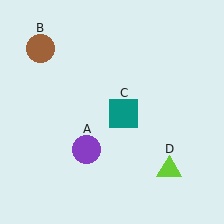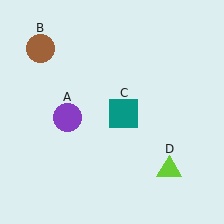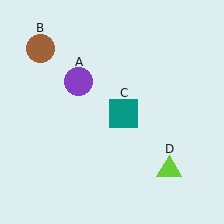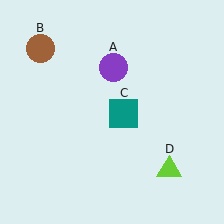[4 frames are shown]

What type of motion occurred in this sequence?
The purple circle (object A) rotated clockwise around the center of the scene.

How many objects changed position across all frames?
1 object changed position: purple circle (object A).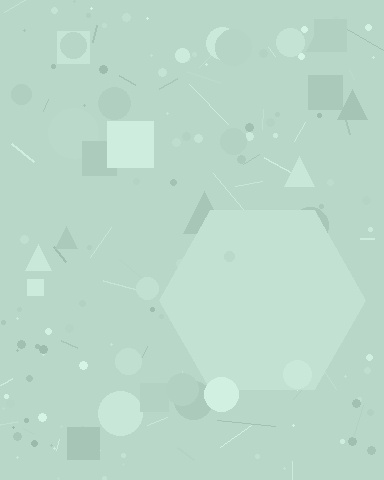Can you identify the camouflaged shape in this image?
The camouflaged shape is a hexagon.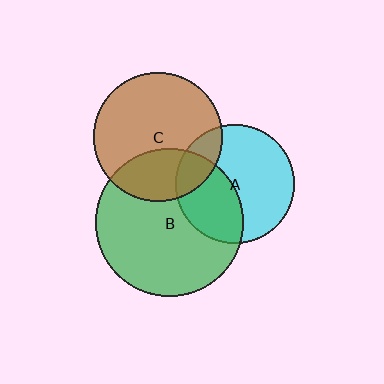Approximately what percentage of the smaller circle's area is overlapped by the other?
Approximately 30%.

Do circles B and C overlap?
Yes.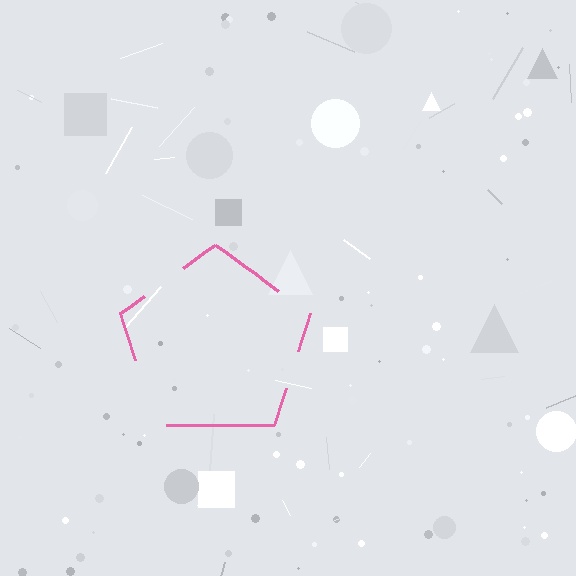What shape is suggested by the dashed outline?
The dashed outline suggests a pentagon.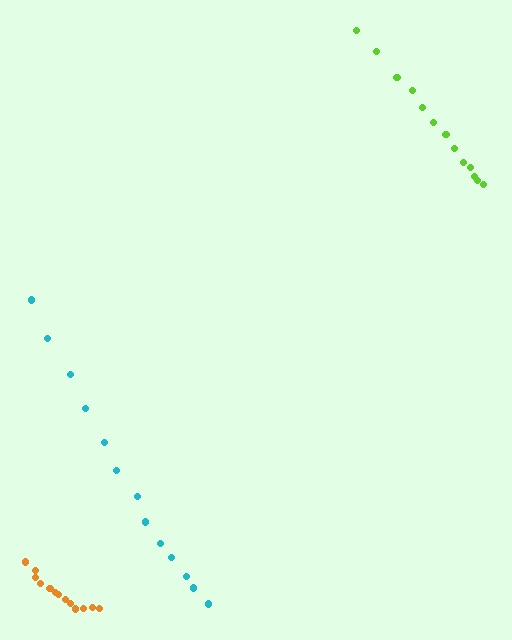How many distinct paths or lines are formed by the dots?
There are 3 distinct paths.